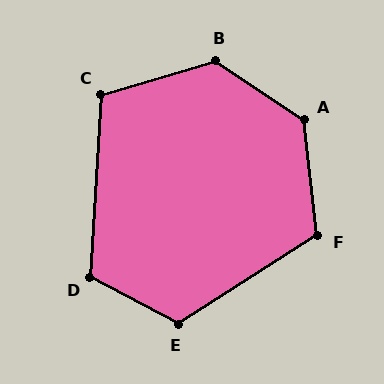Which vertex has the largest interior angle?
A, at approximately 130 degrees.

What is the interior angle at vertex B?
Approximately 130 degrees (obtuse).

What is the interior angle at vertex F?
Approximately 116 degrees (obtuse).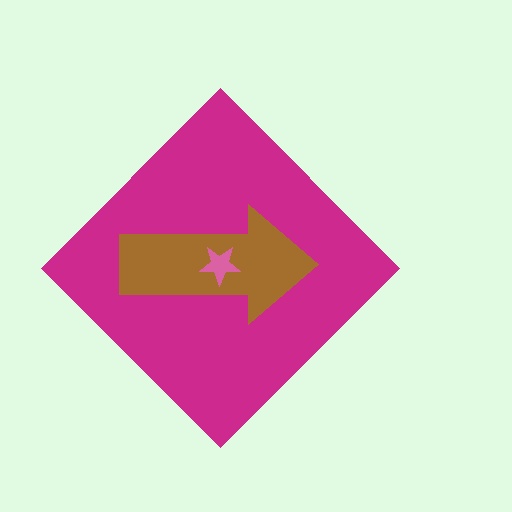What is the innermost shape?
The pink star.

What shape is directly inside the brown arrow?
The pink star.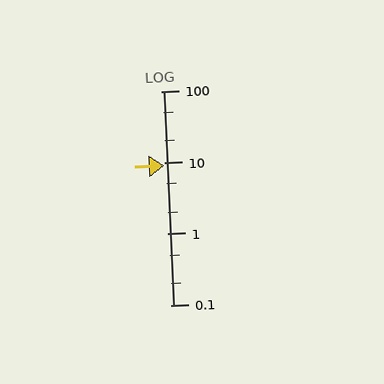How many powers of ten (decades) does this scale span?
The scale spans 3 decades, from 0.1 to 100.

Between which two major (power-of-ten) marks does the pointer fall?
The pointer is between 1 and 10.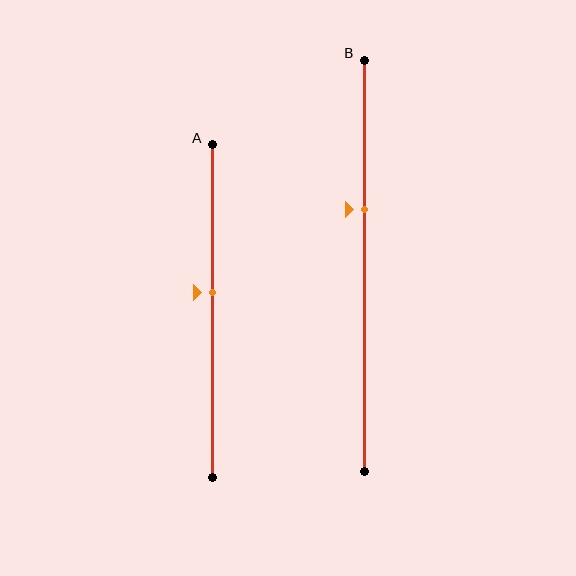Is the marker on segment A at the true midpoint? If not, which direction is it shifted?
No, the marker on segment A is shifted upward by about 6% of the segment length.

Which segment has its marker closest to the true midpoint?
Segment A has its marker closest to the true midpoint.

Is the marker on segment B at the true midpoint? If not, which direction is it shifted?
No, the marker on segment B is shifted upward by about 14% of the segment length.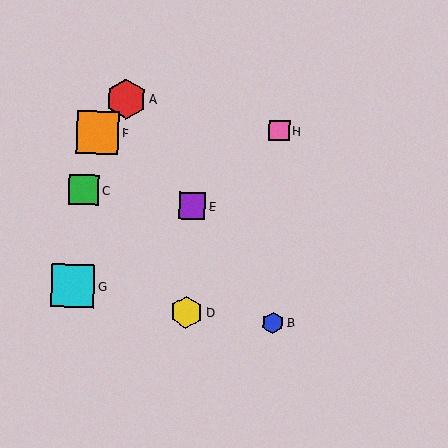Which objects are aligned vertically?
Objects B, H are aligned vertically.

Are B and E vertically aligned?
No, B is at x≈273 and E is at x≈192.